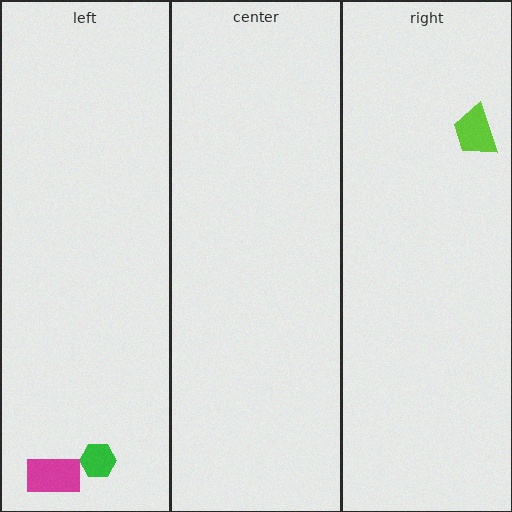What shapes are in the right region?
The lime trapezoid.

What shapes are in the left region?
The magenta rectangle, the green hexagon.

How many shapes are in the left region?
2.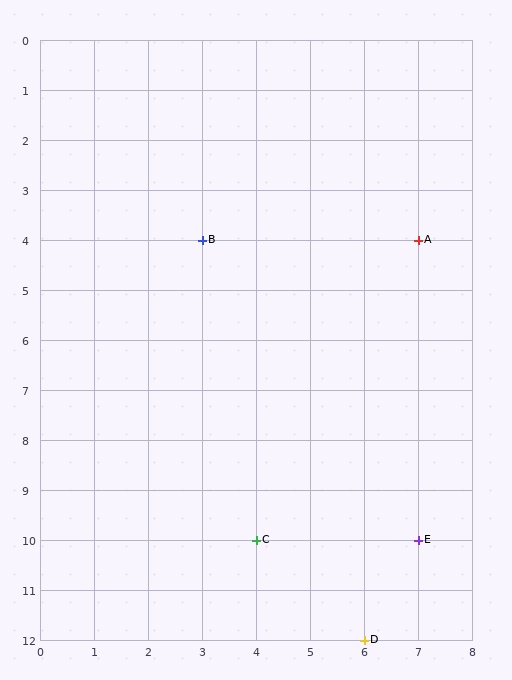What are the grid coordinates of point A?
Point A is at grid coordinates (7, 4).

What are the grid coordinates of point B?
Point B is at grid coordinates (3, 4).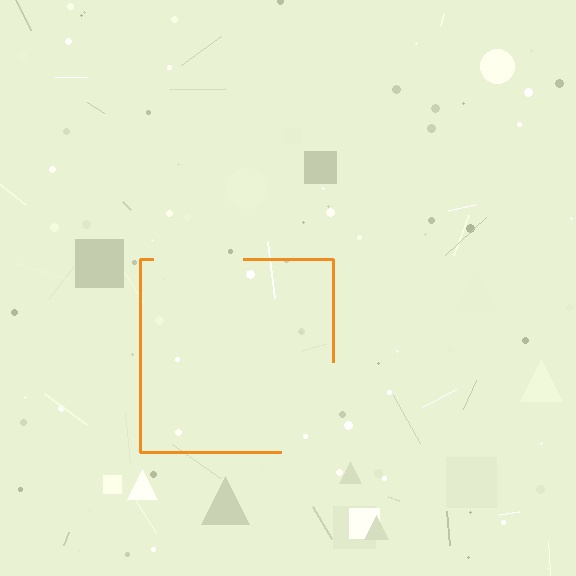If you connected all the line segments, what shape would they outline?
They would outline a square.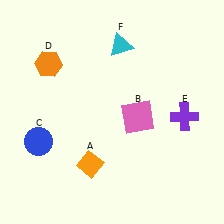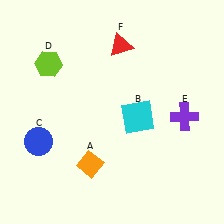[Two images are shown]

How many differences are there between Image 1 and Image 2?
There are 3 differences between the two images.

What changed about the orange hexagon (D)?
In Image 1, D is orange. In Image 2, it changed to lime.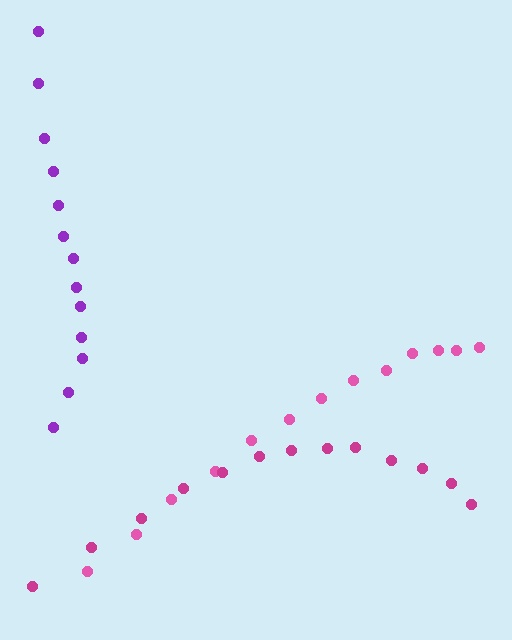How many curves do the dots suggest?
There are 3 distinct paths.